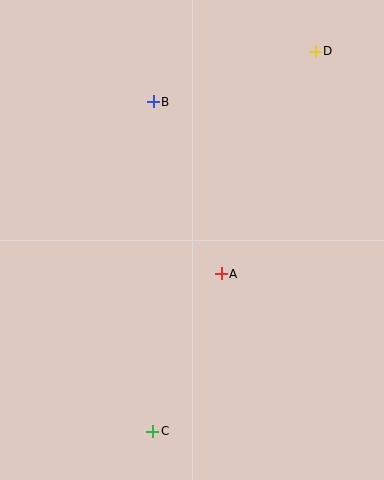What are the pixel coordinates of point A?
Point A is at (221, 274).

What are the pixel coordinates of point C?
Point C is at (153, 431).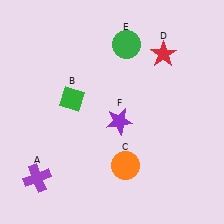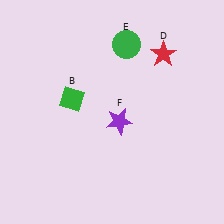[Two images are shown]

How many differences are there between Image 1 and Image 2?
There are 2 differences between the two images.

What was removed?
The orange circle (C), the purple cross (A) were removed in Image 2.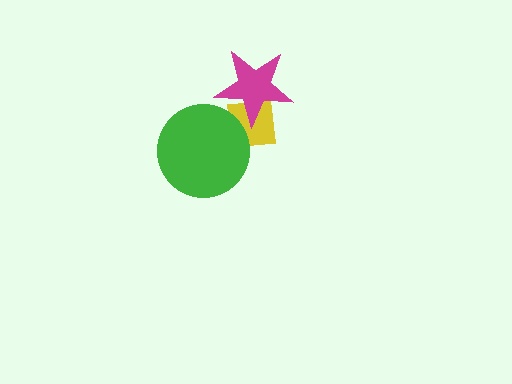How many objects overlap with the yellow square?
2 objects overlap with the yellow square.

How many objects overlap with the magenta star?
1 object overlaps with the magenta star.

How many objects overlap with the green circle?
1 object overlaps with the green circle.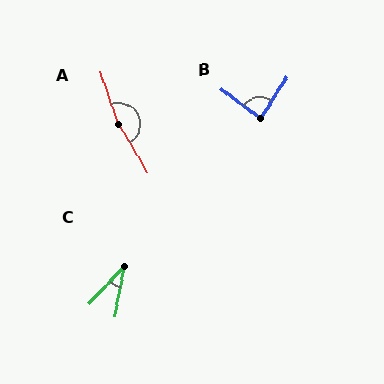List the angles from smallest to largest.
C (32°), B (86°), A (168°).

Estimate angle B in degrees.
Approximately 86 degrees.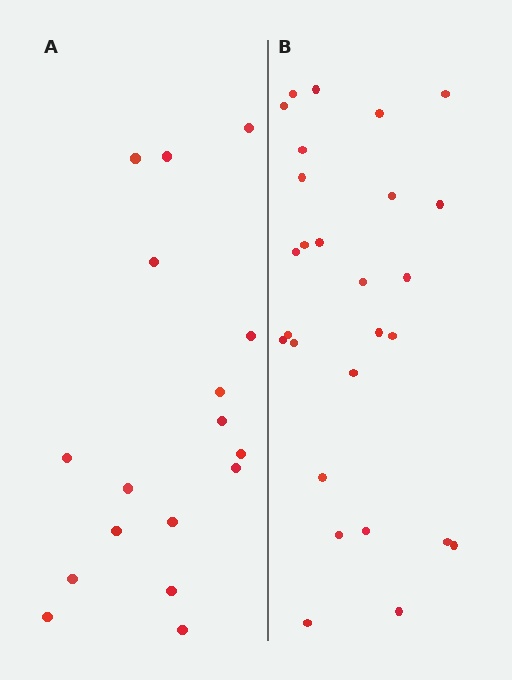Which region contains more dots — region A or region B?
Region B (the right region) has more dots.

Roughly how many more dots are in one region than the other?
Region B has roughly 10 or so more dots than region A.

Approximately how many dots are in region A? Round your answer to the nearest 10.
About 20 dots. (The exact count is 17, which rounds to 20.)